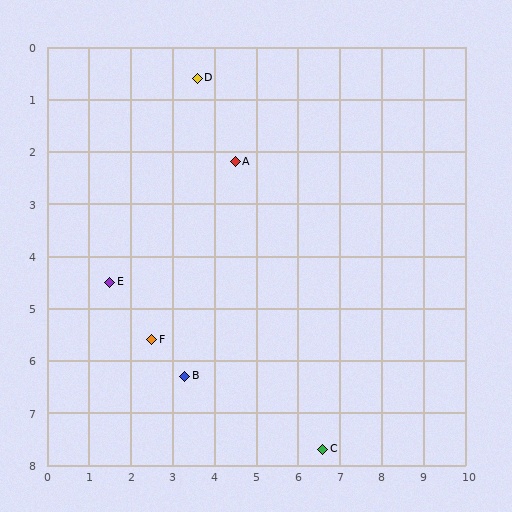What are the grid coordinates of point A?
Point A is at approximately (4.5, 2.2).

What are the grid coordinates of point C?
Point C is at approximately (6.6, 7.7).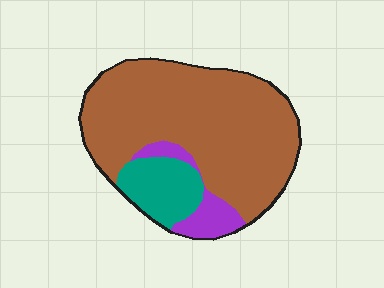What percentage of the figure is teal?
Teal takes up about one sixth (1/6) of the figure.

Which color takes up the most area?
Brown, at roughly 75%.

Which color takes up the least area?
Purple, at roughly 10%.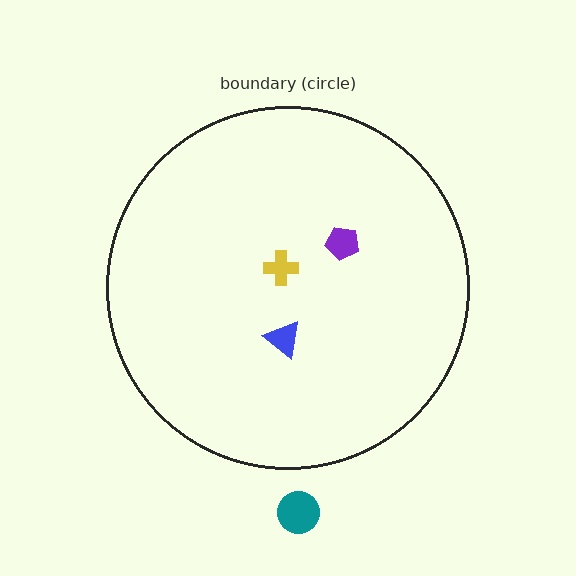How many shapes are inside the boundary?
3 inside, 1 outside.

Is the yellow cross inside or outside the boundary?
Inside.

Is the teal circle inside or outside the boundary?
Outside.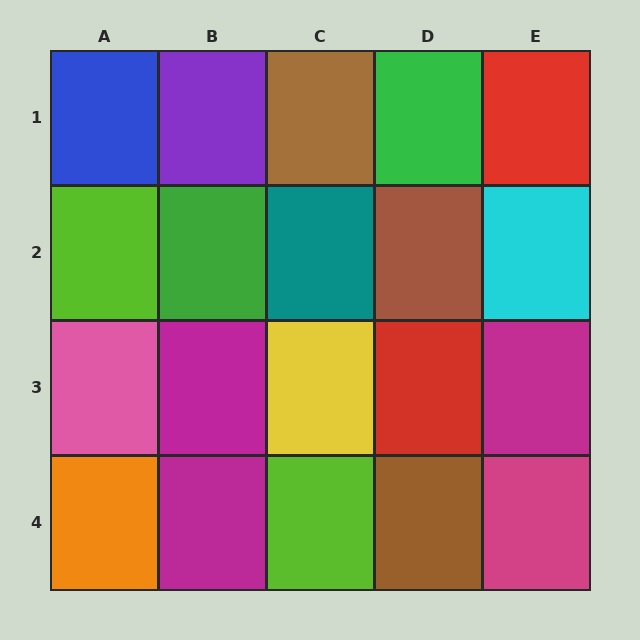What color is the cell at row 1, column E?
Red.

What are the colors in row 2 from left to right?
Lime, green, teal, brown, cyan.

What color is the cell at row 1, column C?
Brown.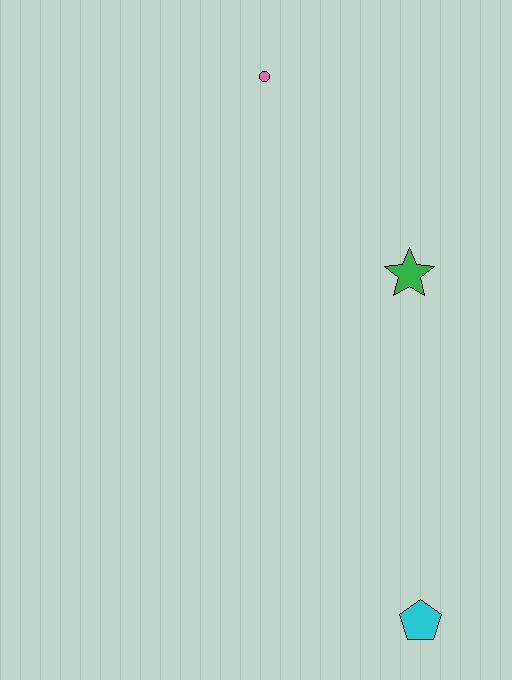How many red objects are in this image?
There are no red objects.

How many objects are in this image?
There are 3 objects.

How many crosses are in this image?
There are no crosses.